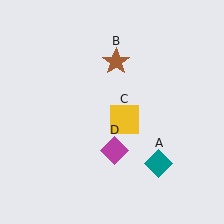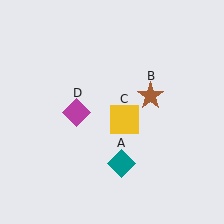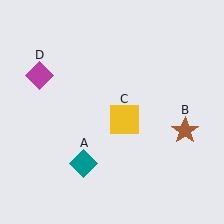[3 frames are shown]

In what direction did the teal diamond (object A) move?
The teal diamond (object A) moved left.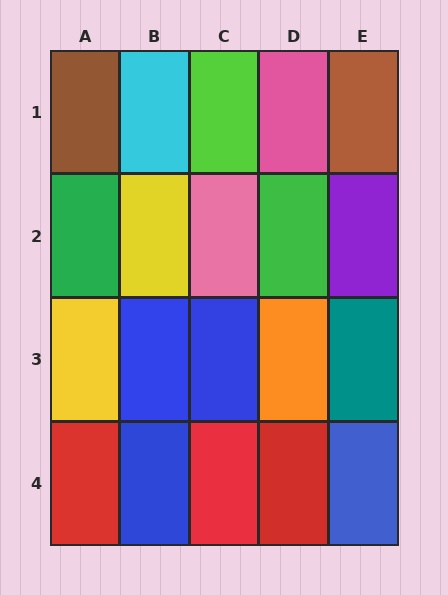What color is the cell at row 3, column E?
Teal.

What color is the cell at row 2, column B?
Yellow.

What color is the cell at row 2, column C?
Pink.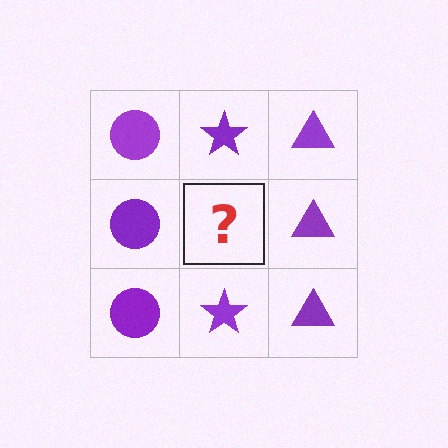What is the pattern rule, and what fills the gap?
The rule is that each column has a consistent shape. The gap should be filled with a purple star.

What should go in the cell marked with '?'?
The missing cell should contain a purple star.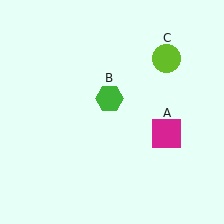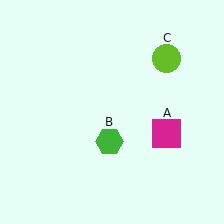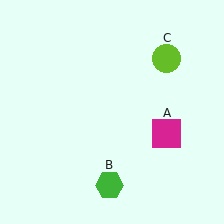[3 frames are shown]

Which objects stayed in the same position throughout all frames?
Magenta square (object A) and lime circle (object C) remained stationary.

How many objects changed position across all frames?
1 object changed position: green hexagon (object B).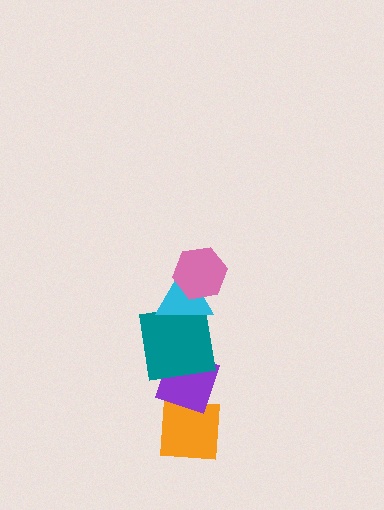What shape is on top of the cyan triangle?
The pink hexagon is on top of the cyan triangle.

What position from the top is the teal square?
The teal square is 3rd from the top.